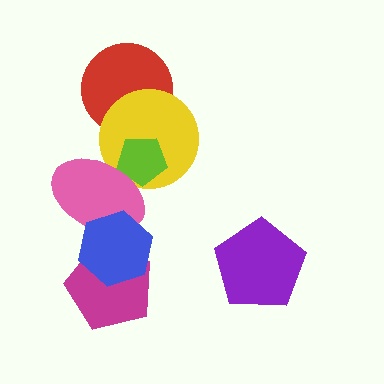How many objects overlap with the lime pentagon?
2 objects overlap with the lime pentagon.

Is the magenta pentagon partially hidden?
Yes, it is partially covered by another shape.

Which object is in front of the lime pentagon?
The pink ellipse is in front of the lime pentagon.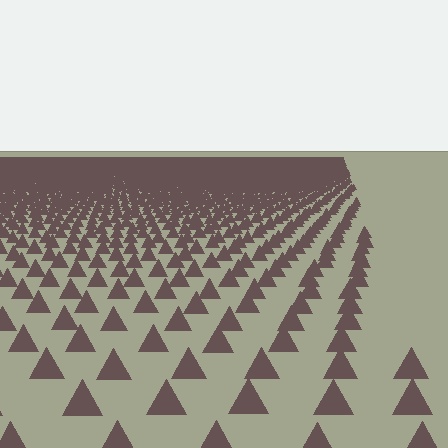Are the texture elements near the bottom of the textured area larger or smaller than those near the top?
Larger. Near the bottom, elements are closer to the viewer and appear at a bigger on-screen size.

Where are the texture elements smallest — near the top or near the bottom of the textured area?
Near the top.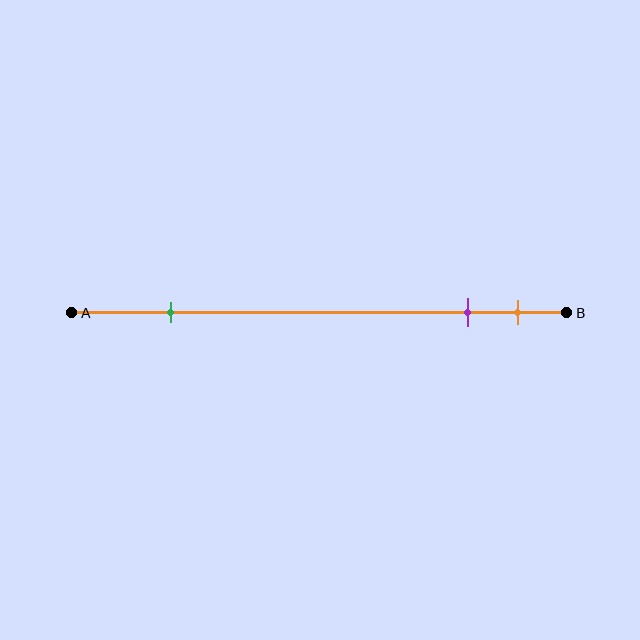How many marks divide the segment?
There are 3 marks dividing the segment.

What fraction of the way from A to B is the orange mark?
The orange mark is approximately 90% (0.9) of the way from A to B.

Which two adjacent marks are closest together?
The purple and orange marks are the closest adjacent pair.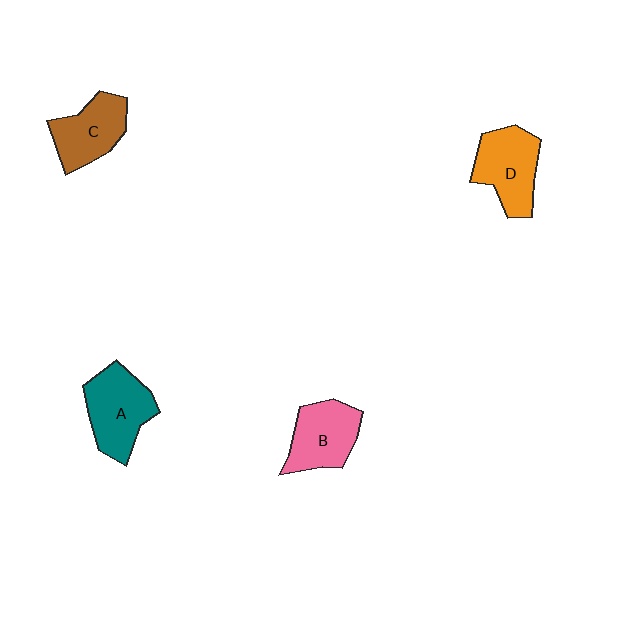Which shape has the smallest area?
Shape C (brown).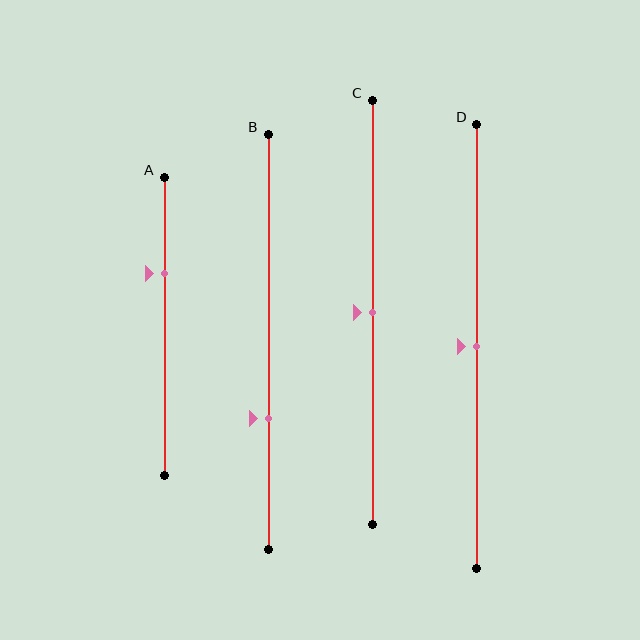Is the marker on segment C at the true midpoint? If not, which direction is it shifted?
Yes, the marker on segment C is at the true midpoint.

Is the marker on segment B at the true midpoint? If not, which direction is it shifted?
No, the marker on segment B is shifted downward by about 19% of the segment length.